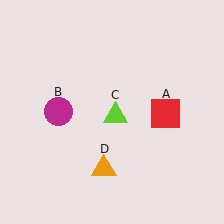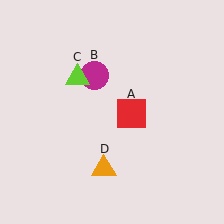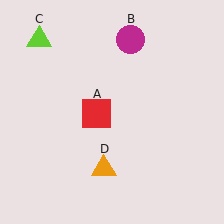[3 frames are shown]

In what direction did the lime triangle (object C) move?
The lime triangle (object C) moved up and to the left.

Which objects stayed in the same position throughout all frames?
Orange triangle (object D) remained stationary.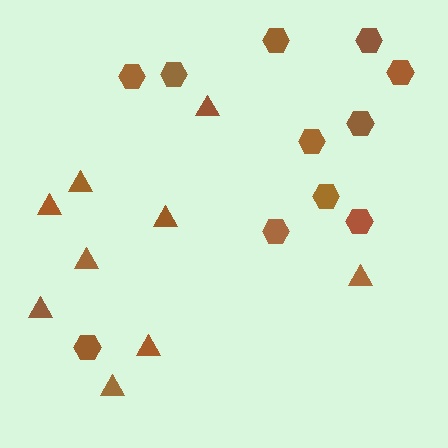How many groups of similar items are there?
There are 2 groups: one group of triangles (9) and one group of hexagons (11).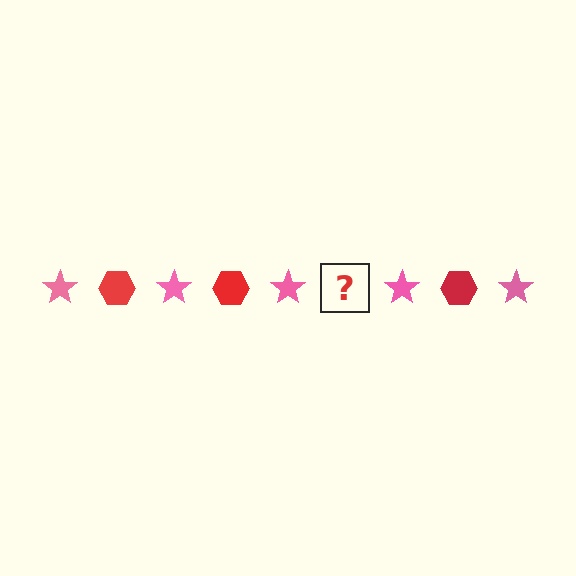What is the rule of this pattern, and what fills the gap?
The rule is that the pattern alternates between pink star and red hexagon. The gap should be filled with a red hexagon.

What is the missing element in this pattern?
The missing element is a red hexagon.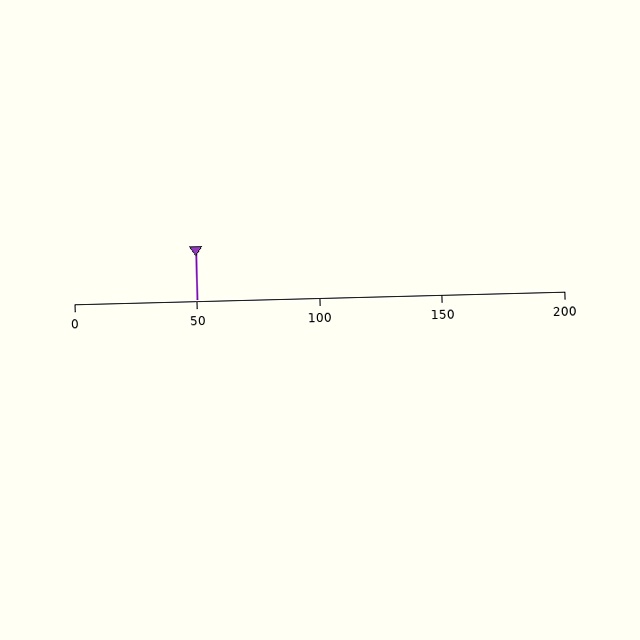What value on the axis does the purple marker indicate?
The marker indicates approximately 50.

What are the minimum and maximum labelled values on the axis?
The axis runs from 0 to 200.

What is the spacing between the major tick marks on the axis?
The major ticks are spaced 50 apart.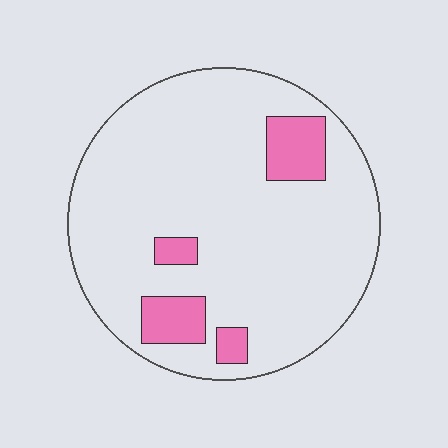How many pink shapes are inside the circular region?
4.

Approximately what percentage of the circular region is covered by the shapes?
Approximately 10%.